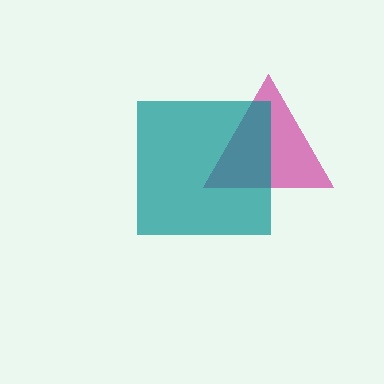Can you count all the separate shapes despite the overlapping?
Yes, there are 2 separate shapes.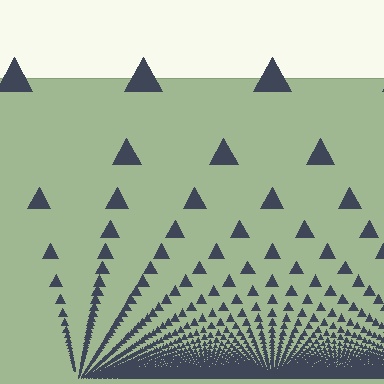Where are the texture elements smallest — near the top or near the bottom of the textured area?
Near the bottom.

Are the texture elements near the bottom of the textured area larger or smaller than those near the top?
Smaller. The gradient is inverted — elements near the bottom are smaller and denser.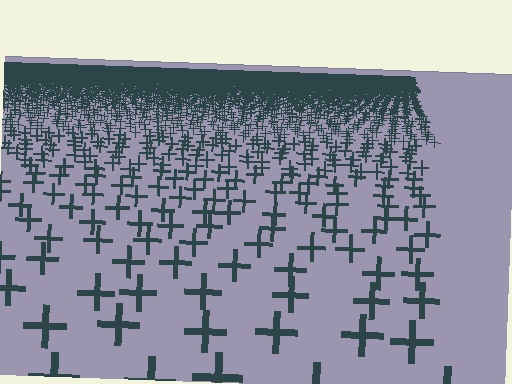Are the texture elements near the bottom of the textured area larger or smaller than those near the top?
Larger. Near the bottom, elements are closer to the viewer and appear at a bigger on-screen size.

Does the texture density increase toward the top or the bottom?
Density increases toward the top.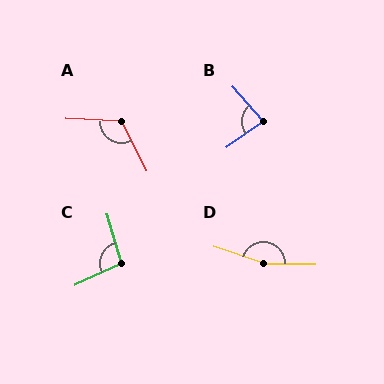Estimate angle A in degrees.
Approximately 119 degrees.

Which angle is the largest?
D, at approximately 163 degrees.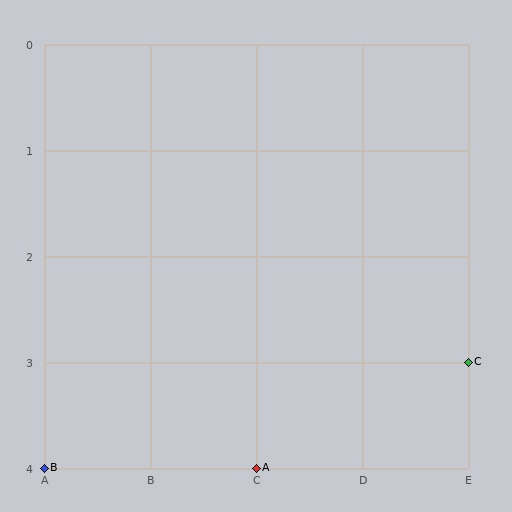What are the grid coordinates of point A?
Point A is at grid coordinates (C, 4).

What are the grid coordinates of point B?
Point B is at grid coordinates (A, 4).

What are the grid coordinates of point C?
Point C is at grid coordinates (E, 3).